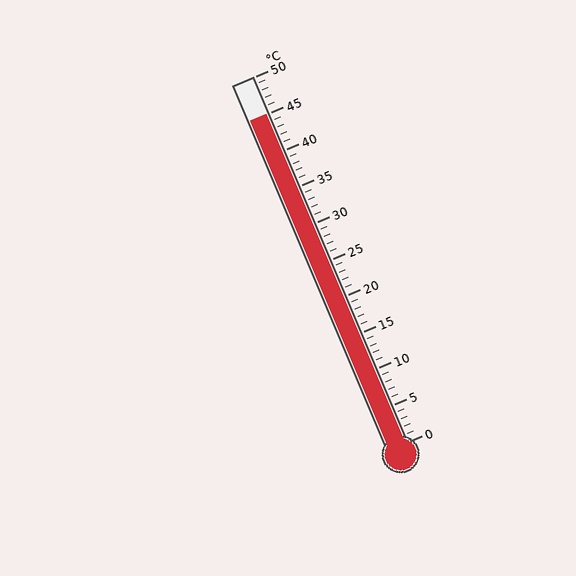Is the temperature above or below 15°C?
The temperature is above 15°C.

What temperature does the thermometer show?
The thermometer shows approximately 45°C.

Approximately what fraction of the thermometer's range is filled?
The thermometer is filled to approximately 90% of its range.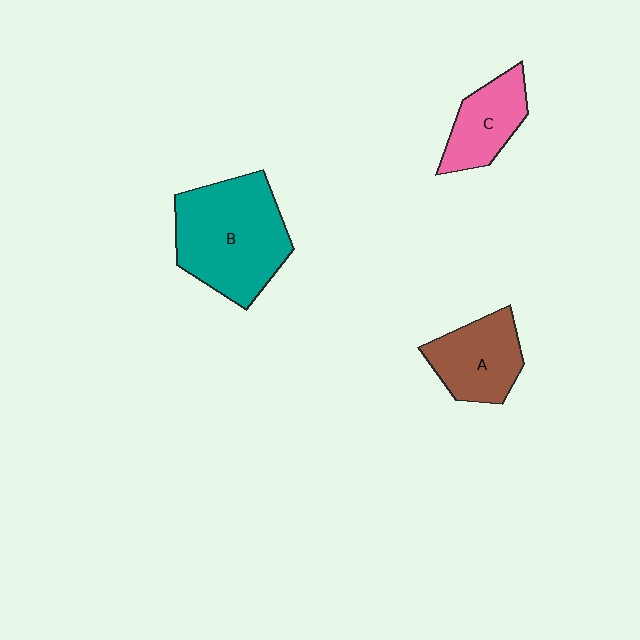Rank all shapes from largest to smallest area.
From largest to smallest: B (teal), A (brown), C (pink).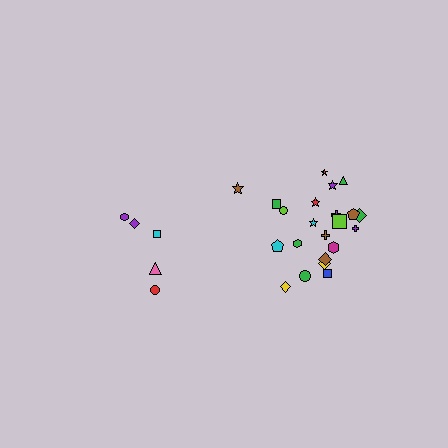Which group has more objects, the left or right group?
The right group.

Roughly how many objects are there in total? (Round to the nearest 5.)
Roughly 25 objects in total.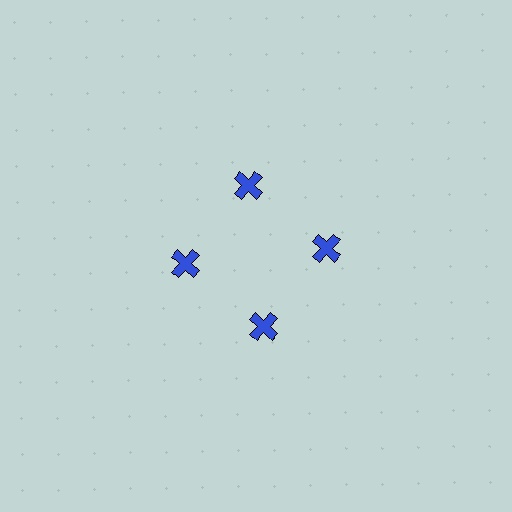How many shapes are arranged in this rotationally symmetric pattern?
There are 4 shapes, arranged in 4 groups of 1.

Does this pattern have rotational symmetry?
Yes, this pattern has 4-fold rotational symmetry. It looks the same after rotating 90 degrees around the center.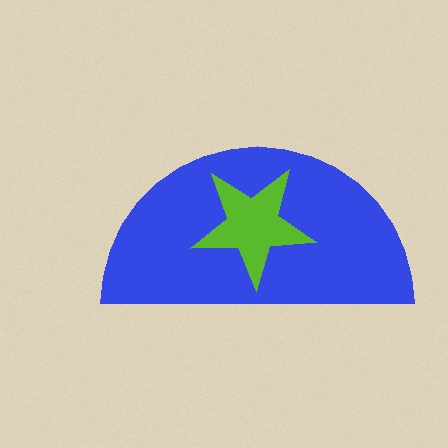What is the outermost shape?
The blue semicircle.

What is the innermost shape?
The lime star.